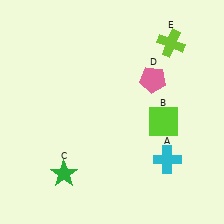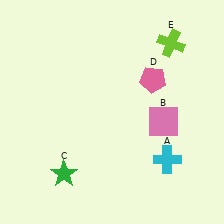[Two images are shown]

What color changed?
The square (B) changed from lime in Image 1 to pink in Image 2.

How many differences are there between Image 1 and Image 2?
There is 1 difference between the two images.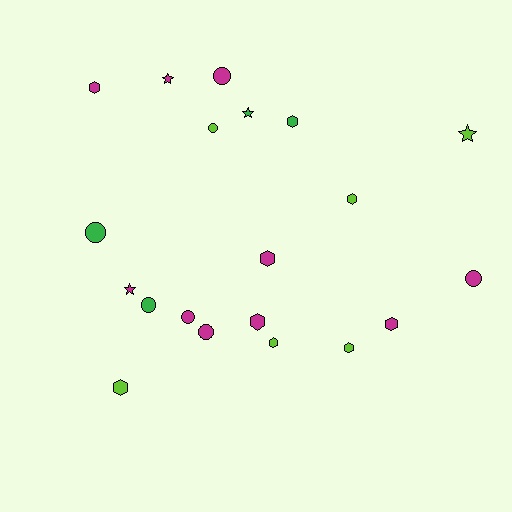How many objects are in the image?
There are 20 objects.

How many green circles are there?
There are 2 green circles.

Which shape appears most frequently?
Hexagon, with 9 objects.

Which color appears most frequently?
Magenta, with 10 objects.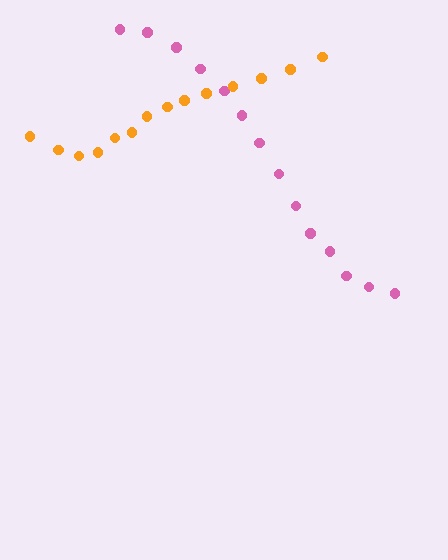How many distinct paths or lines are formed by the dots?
There are 2 distinct paths.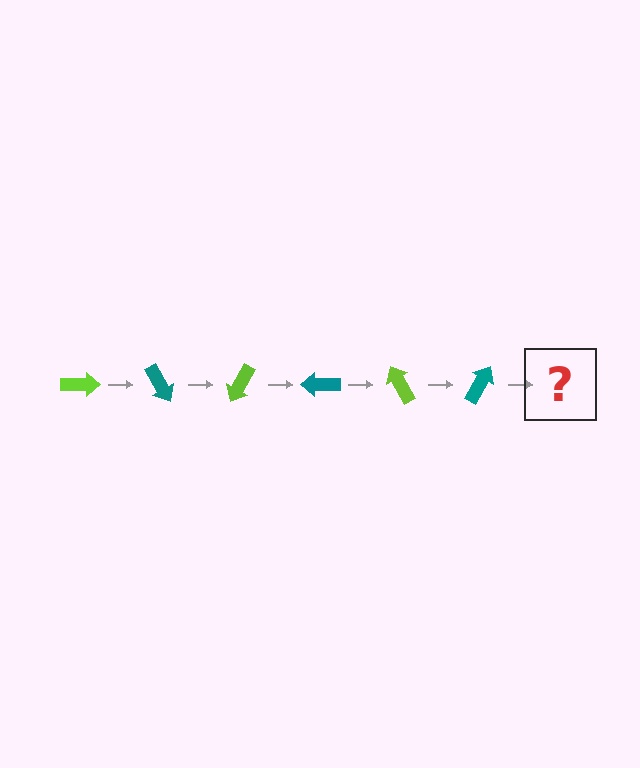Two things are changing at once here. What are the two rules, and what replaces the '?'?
The two rules are that it rotates 60 degrees each step and the color cycles through lime and teal. The '?' should be a lime arrow, rotated 360 degrees from the start.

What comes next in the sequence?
The next element should be a lime arrow, rotated 360 degrees from the start.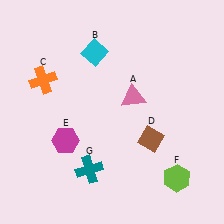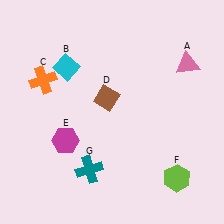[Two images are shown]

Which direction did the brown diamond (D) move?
The brown diamond (D) moved left.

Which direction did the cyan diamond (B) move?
The cyan diamond (B) moved left.